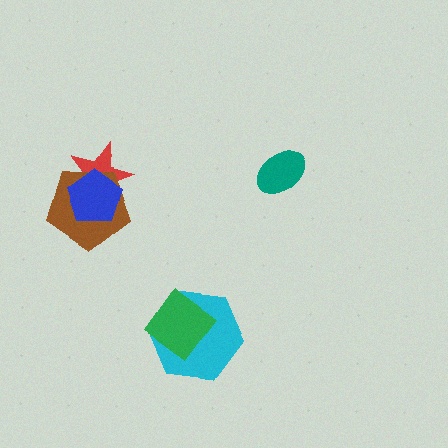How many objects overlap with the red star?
2 objects overlap with the red star.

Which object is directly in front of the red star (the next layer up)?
The brown pentagon is directly in front of the red star.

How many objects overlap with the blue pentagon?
2 objects overlap with the blue pentagon.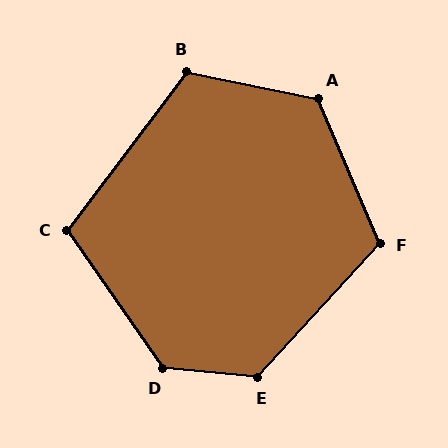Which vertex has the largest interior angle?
D, at approximately 130 degrees.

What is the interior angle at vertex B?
Approximately 115 degrees (obtuse).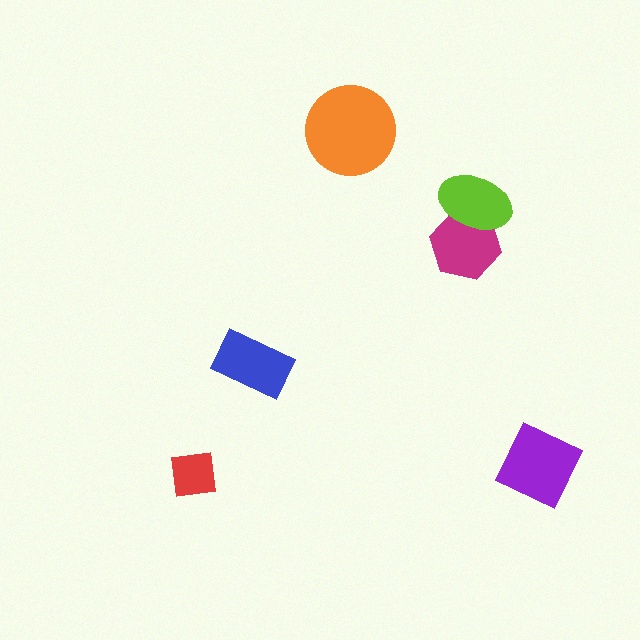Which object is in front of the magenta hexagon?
The lime ellipse is in front of the magenta hexagon.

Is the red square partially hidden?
No, no other shape covers it.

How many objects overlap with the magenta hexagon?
1 object overlaps with the magenta hexagon.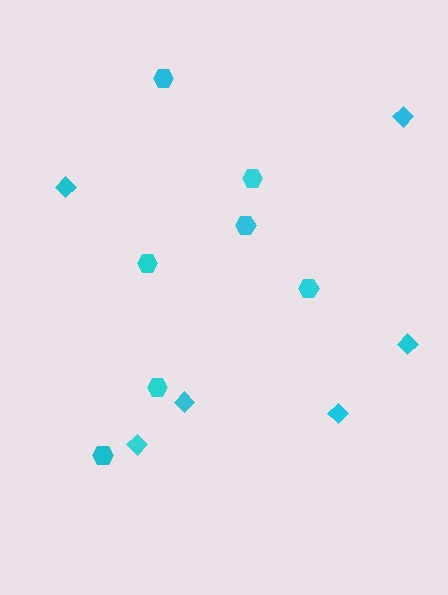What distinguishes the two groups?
There are 2 groups: one group of diamonds (6) and one group of hexagons (7).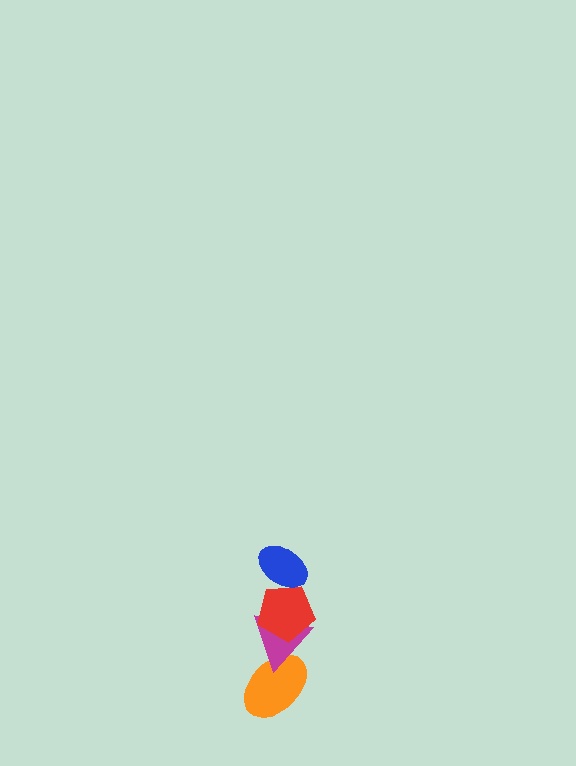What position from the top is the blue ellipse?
The blue ellipse is 1st from the top.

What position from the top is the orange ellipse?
The orange ellipse is 4th from the top.